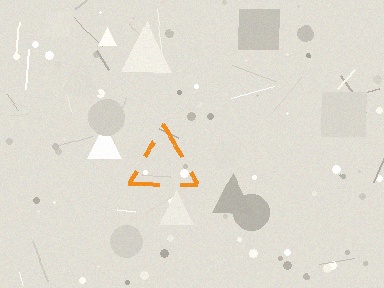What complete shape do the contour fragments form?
The contour fragments form a triangle.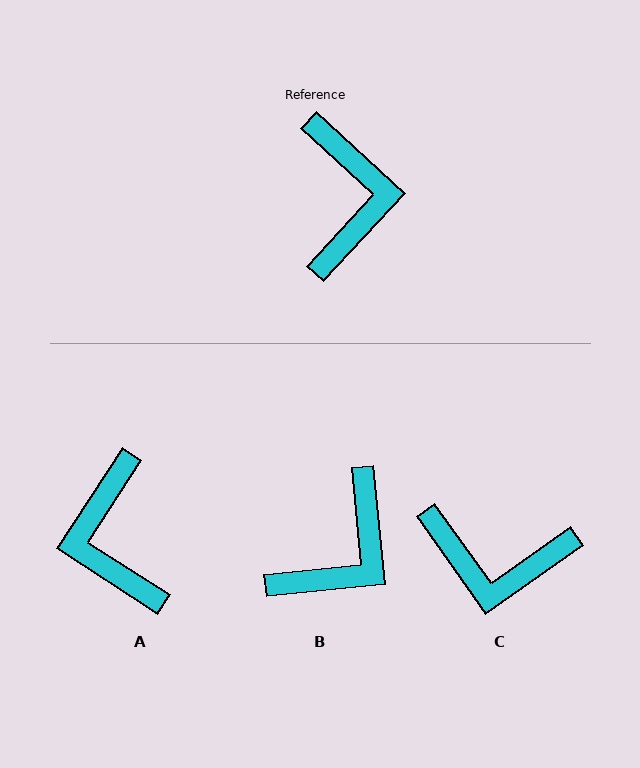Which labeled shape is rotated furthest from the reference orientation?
A, about 170 degrees away.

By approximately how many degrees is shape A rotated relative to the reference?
Approximately 170 degrees clockwise.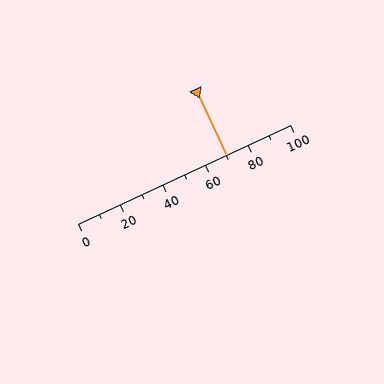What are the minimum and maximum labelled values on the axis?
The axis runs from 0 to 100.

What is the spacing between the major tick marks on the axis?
The major ticks are spaced 20 apart.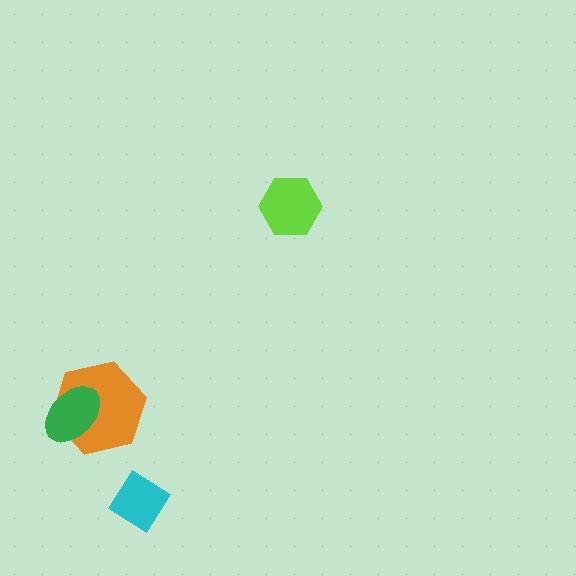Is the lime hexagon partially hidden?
No, no other shape covers it.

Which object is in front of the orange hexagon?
The green ellipse is in front of the orange hexagon.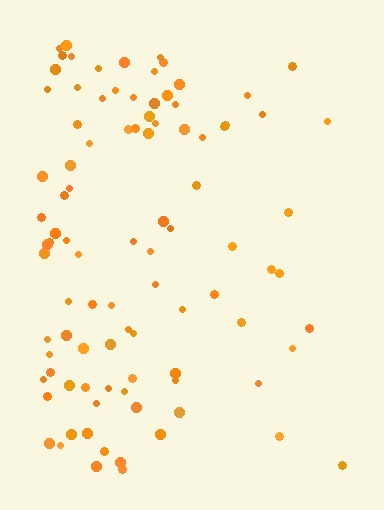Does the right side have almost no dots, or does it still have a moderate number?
Still a moderate number, just noticeably fewer than the left.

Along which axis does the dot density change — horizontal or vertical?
Horizontal.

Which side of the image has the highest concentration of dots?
The left.